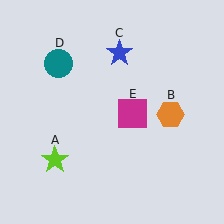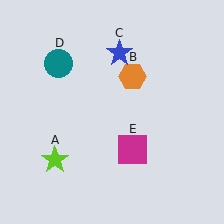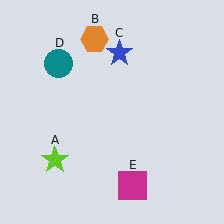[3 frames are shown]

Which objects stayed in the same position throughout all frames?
Lime star (object A) and blue star (object C) and teal circle (object D) remained stationary.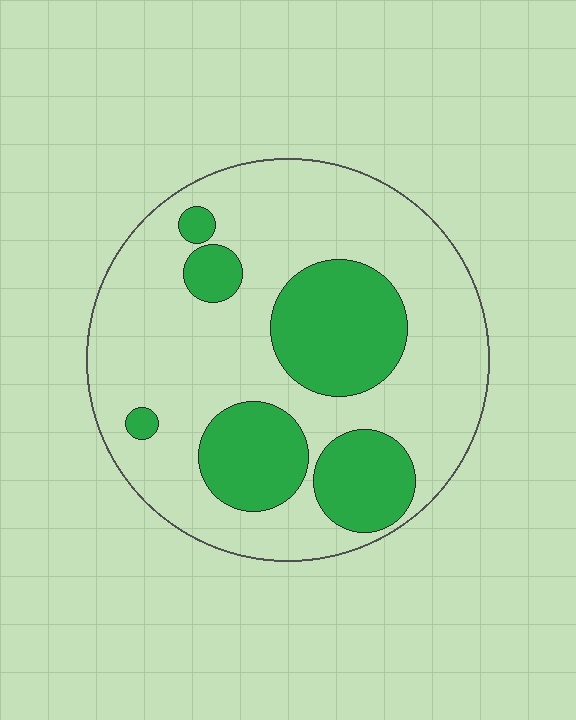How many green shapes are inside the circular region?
6.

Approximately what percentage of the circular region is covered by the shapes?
Approximately 30%.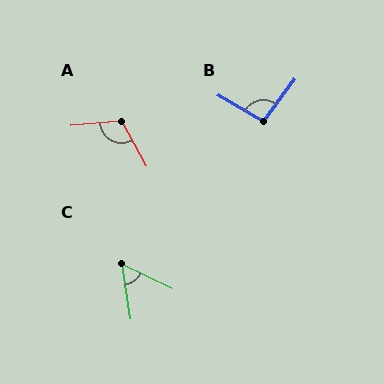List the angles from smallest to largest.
C (55°), B (96°), A (114°).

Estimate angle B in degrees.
Approximately 96 degrees.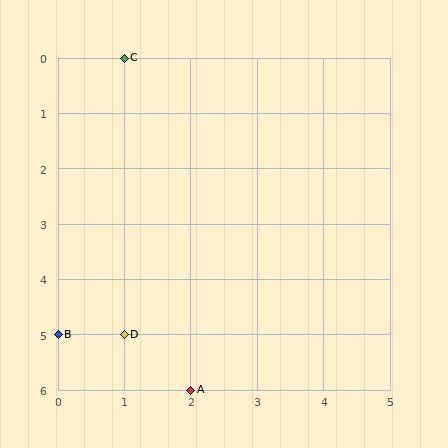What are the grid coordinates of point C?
Point C is at grid coordinates (1, 0).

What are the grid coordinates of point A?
Point A is at grid coordinates (2, 6).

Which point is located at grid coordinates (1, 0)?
Point C is at (1, 0).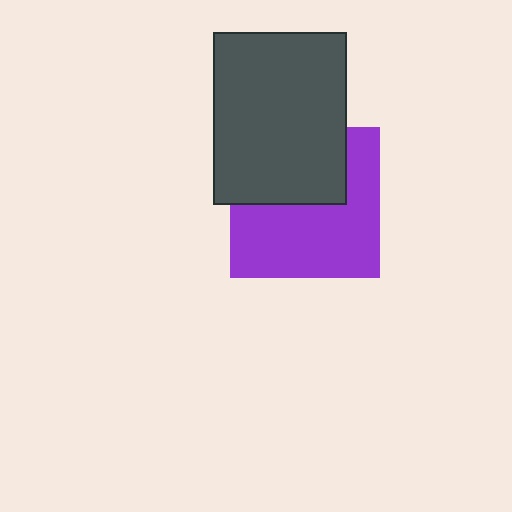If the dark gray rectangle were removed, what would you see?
You would see the complete purple square.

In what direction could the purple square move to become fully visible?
The purple square could move down. That would shift it out from behind the dark gray rectangle entirely.